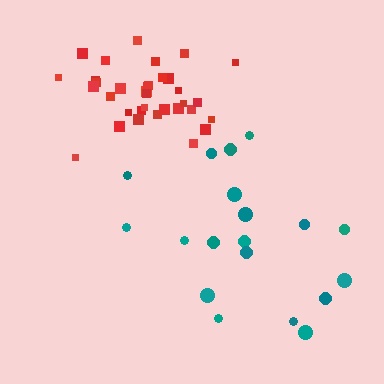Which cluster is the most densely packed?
Red.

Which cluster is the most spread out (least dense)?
Teal.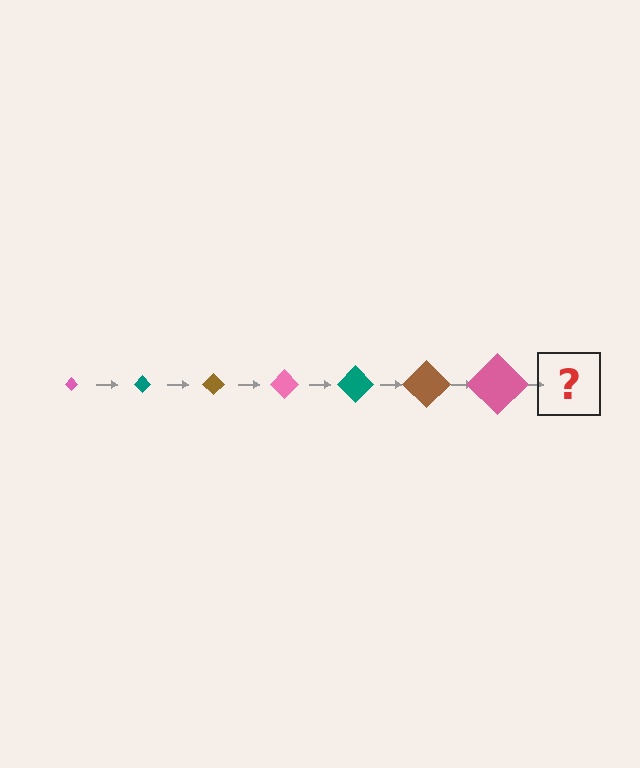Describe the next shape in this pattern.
It should be a teal diamond, larger than the previous one.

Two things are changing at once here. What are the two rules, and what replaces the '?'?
The two rules are that the diamond grows larger each step and the color cycles through pink, teal, and brown. The '?' should be a teal diamond, larger than the previous one.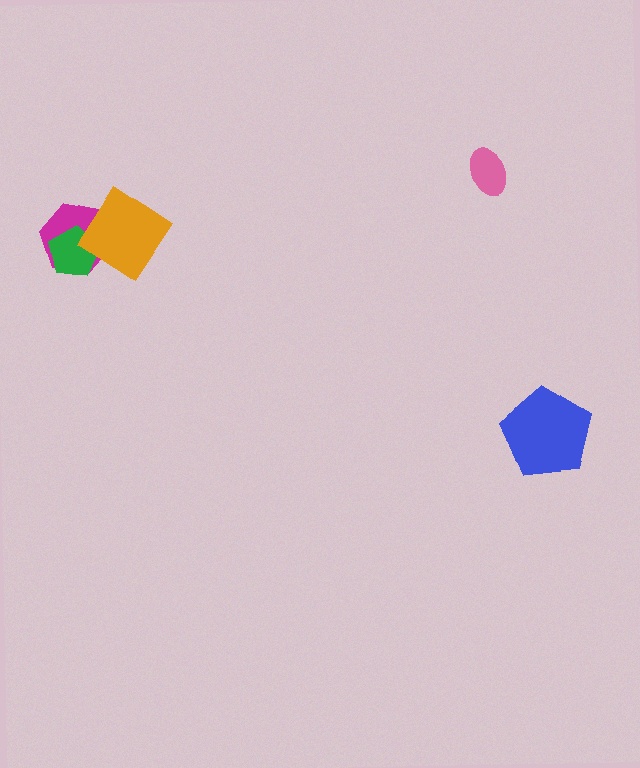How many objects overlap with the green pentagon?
2 objects overlap with the green pentagon.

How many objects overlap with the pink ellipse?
0 objects overlap with the pink ellipse.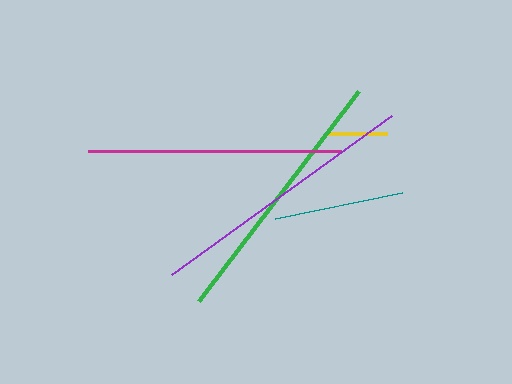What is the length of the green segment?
The green segment is approximately 264 pixels long.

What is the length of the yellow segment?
The yellow segment is approximately 62 pixels long.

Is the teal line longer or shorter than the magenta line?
The magenta line is longer than the teal line.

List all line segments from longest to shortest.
From longest to shortest: purple, green, magenta, teal, yellow.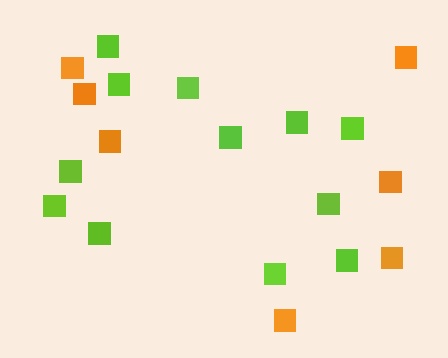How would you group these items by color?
There are 2 groups: one group of orange squares (7) and one group of lime squares (12).